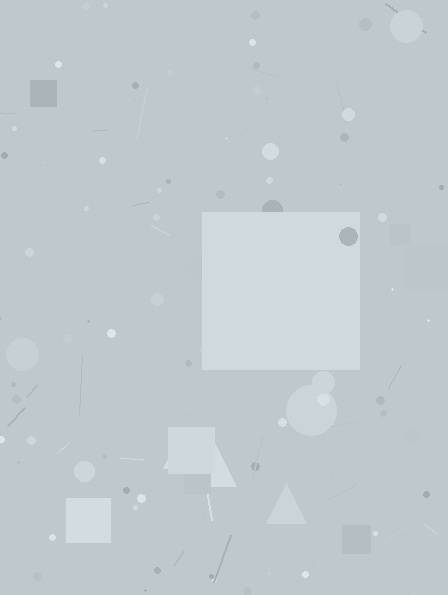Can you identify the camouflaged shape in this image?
The camouflaged shape is a square.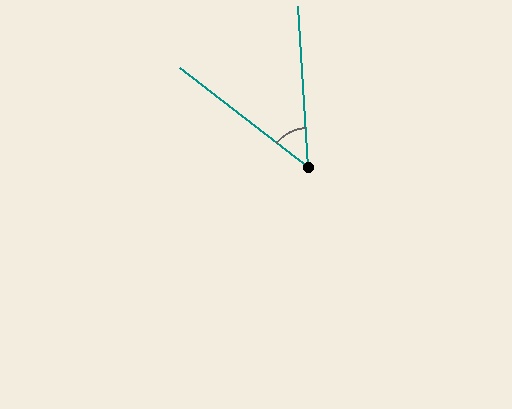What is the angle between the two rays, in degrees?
Approximately 49 degrees.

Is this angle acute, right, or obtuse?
It is acute.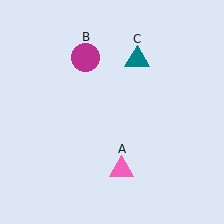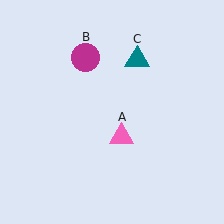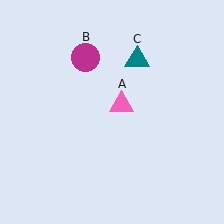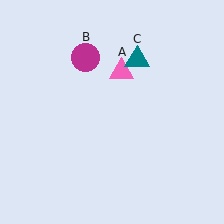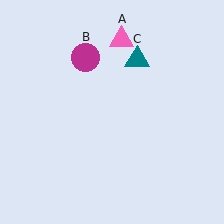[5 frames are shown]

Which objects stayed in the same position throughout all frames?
Magenta circle (object B) and teal triangle (object C) remained stationary.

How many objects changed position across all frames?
1 object changed position: pink triangle (object A).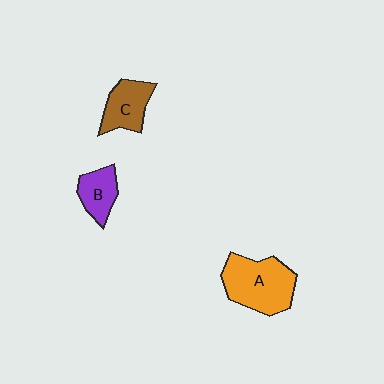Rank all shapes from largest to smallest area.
From largest to smallest: A (orange), C (brown), B (purple).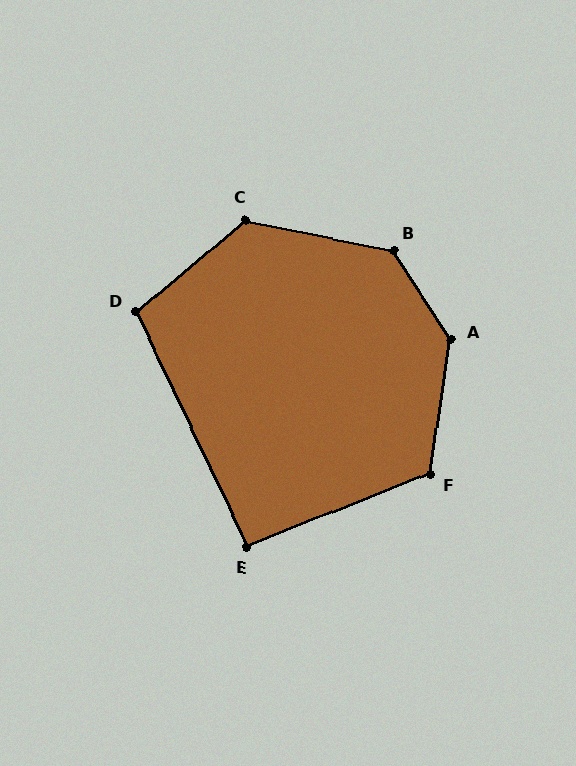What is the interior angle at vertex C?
Approximately 128 degrees (obtuse).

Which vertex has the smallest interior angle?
E, at approximately 94 degrees.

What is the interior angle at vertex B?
Approximately 135 degrees (obtuse).